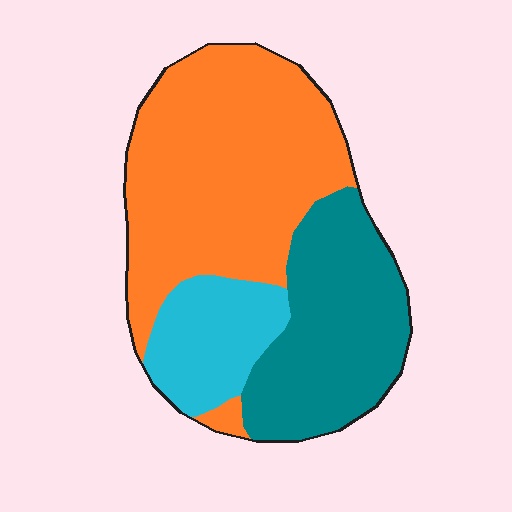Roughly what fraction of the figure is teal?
Teal covers roughly 30% of the figure.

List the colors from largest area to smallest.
From largest to smallest: orange, teal, cyan.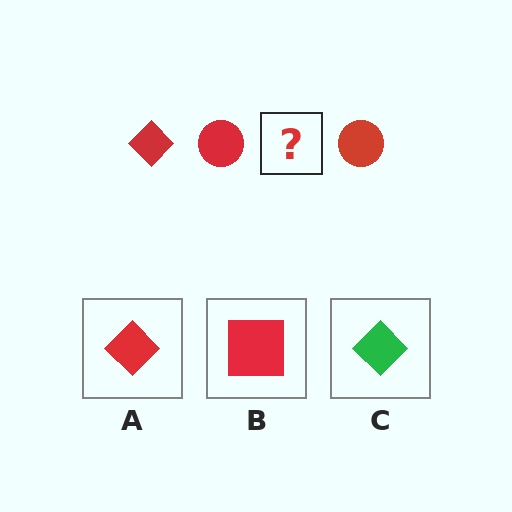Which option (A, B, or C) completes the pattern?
A.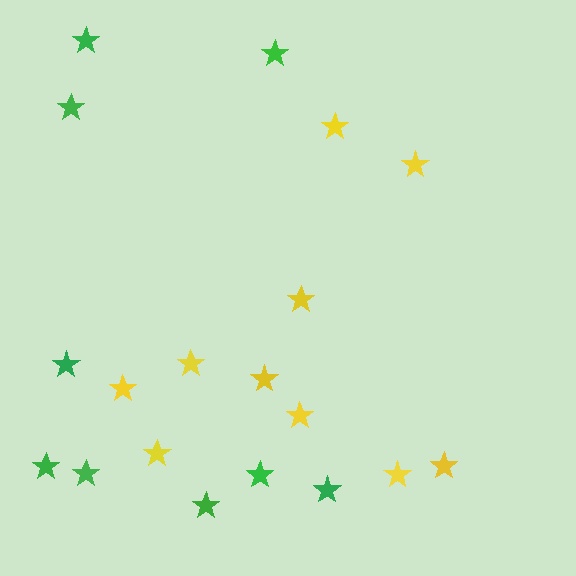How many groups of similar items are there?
There are 2 groups: one group of green stars (9) and one group of yellow stars (10).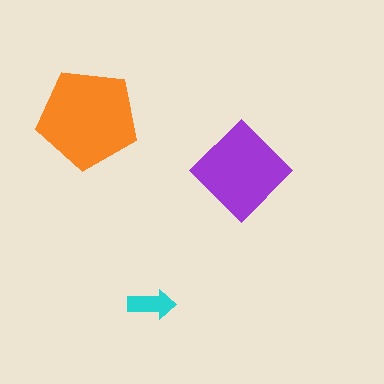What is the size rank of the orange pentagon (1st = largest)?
1st.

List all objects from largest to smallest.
The orange pentagon, the purple diamond, the cyan arrow.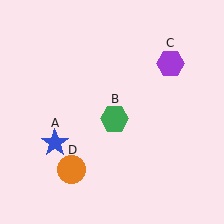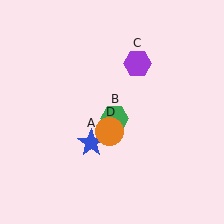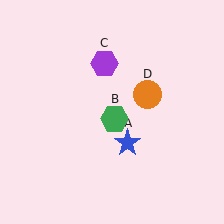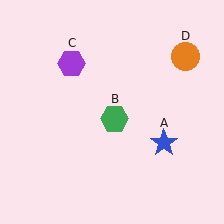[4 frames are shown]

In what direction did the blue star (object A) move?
The blue star (object A) moved right.